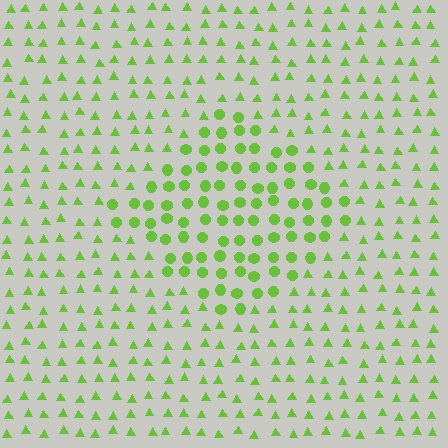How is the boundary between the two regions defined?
The boundary is defined by a change in element shape: circles inside vs. triangles outside. All elements share the same color and spacing.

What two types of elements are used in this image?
The image uses circles inside the diamond region and triangles outside it.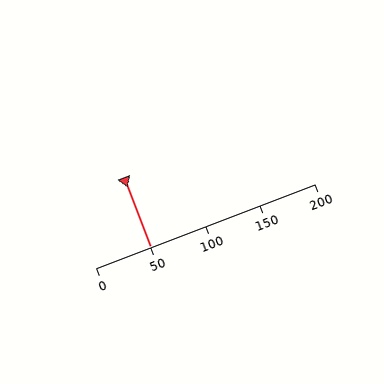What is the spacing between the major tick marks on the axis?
The major ticks are spaced 50 apart.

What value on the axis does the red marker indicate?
The marker indicates approximately 50.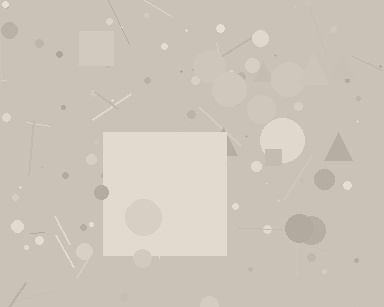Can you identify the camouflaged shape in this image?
The camouflaged shape is a square.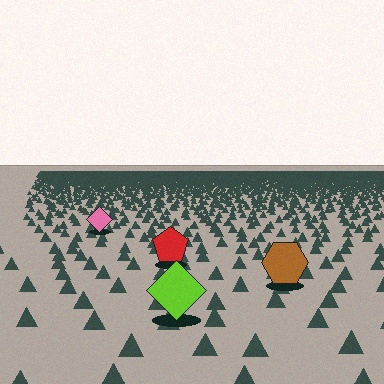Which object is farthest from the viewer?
The pink diamond is farthest from the viewer. It appears smaller and the ground texture around it is denser.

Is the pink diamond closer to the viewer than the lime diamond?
No. The lime diamond is closer — you can tell from the texture gradient: the ground texture is coarser near it.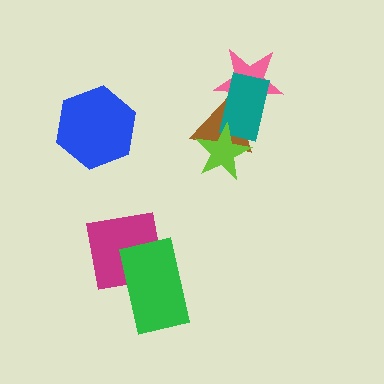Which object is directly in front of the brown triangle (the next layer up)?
The pink star is directly in front of the brown triangle.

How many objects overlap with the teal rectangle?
3 objects overlap with the teal rectangle.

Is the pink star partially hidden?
Yes, it is partially covered by another shape.